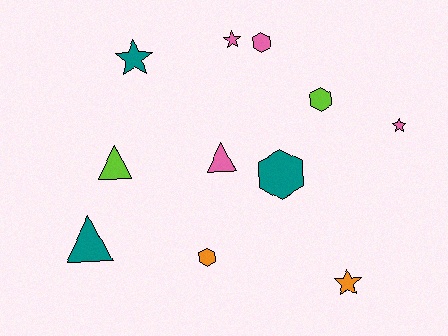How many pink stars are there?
There are 2 pink stars.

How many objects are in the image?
There are 11 objects.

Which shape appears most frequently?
Hexagon, with 4 objects.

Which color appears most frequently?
Pink, with 4 objects.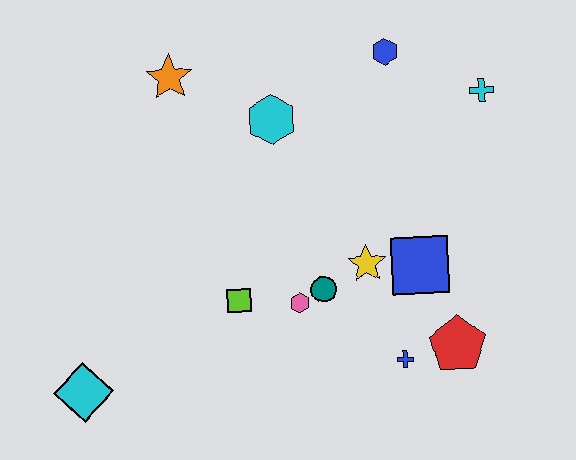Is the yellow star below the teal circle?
No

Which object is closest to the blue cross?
The red pentagon is closest to the blue cross.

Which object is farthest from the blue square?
The cyan diamond is farthest from the blue square.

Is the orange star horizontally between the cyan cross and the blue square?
No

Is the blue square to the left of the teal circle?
No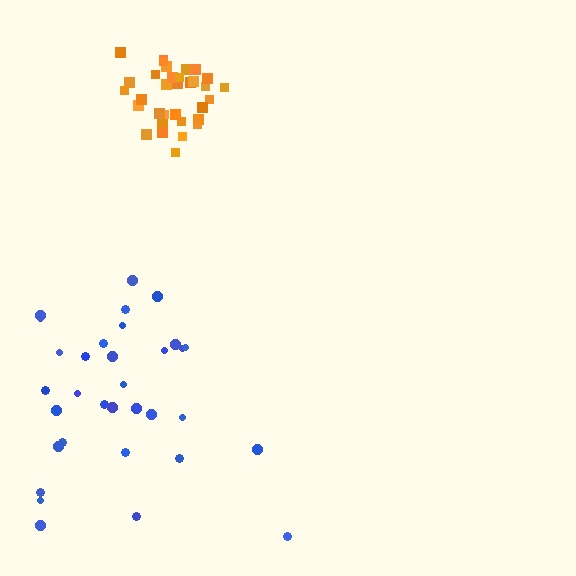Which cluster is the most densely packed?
Orange.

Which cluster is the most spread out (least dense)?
Blue.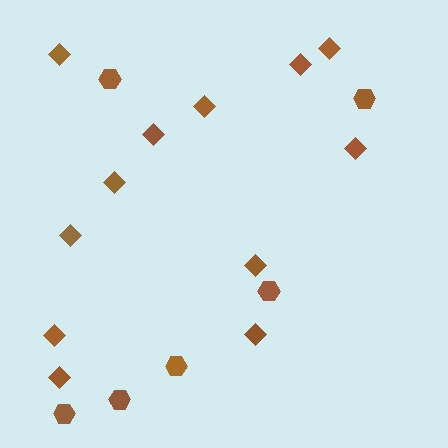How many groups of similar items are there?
There are 2 groups: one group of diamonds (12) and one group of hexagons (6).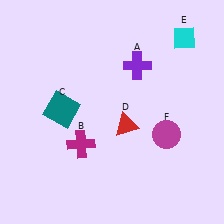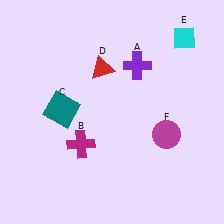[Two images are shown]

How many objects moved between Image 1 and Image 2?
1 object moved between the two images.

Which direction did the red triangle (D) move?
The red triangle (D) moved up.